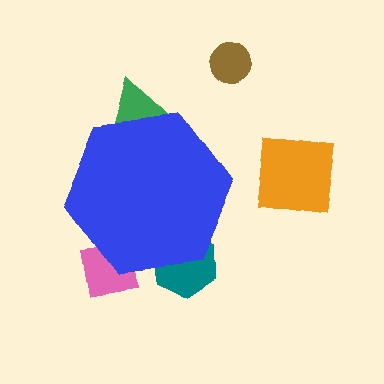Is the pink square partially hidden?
Yes, the pink square is partially hidden behind the blue hexagon.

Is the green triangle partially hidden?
Yes, the green triangle is partially hidden behind the blue hexagon.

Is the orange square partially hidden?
No, the orange square is fully visible.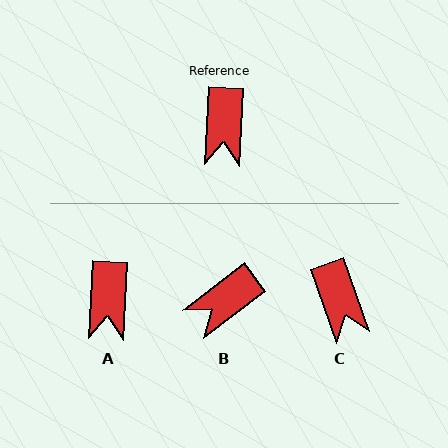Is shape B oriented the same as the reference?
No, it is off by about 51 degrees.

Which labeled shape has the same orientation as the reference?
A.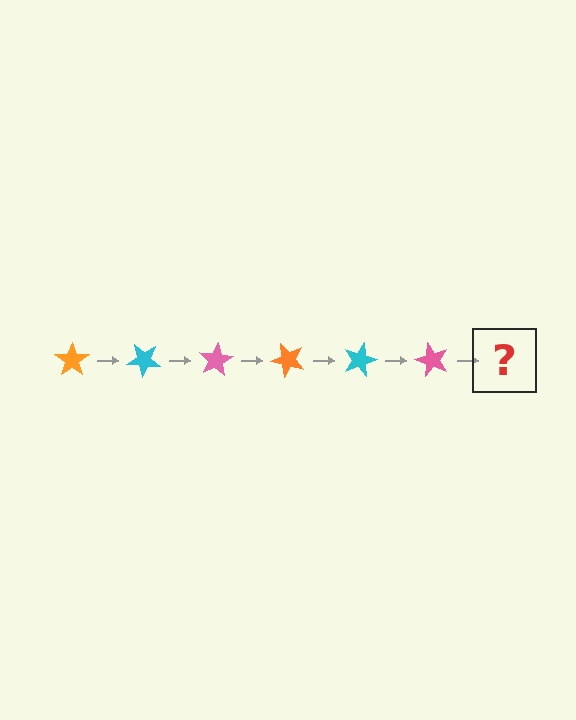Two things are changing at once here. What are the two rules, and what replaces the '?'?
The two rules are that it rotates 40 degrees each step and the color cycles through orange, cyan, and pink. The '?' should be an orange star, rotated 240 degrees from the start.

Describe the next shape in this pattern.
It should be an orange star, rotated 240 degrees from the start.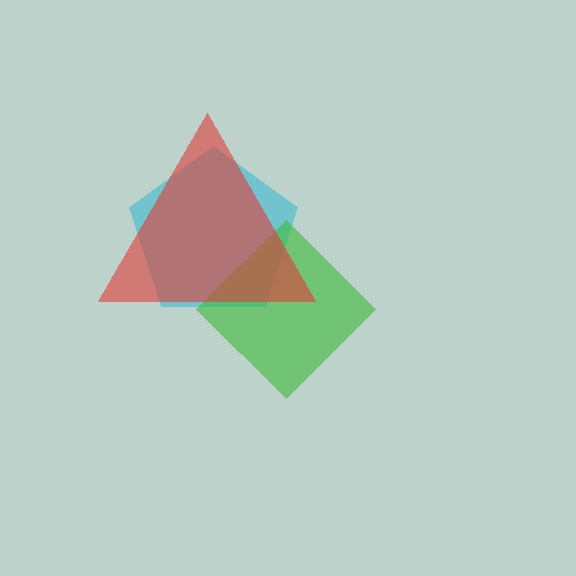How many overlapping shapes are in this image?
There are 3 overlapping shapes in the image.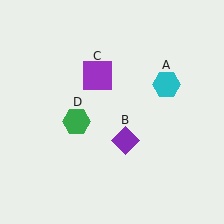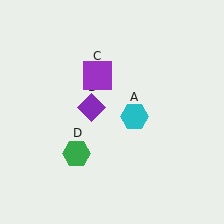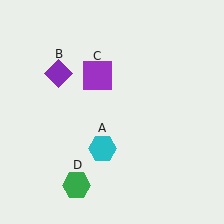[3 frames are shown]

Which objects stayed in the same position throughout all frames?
Purple square (object C) remained stationary.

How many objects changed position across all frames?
3 objects changed position: cyan hexagon (object A), purple diamond (object B), green hexagon (object D).